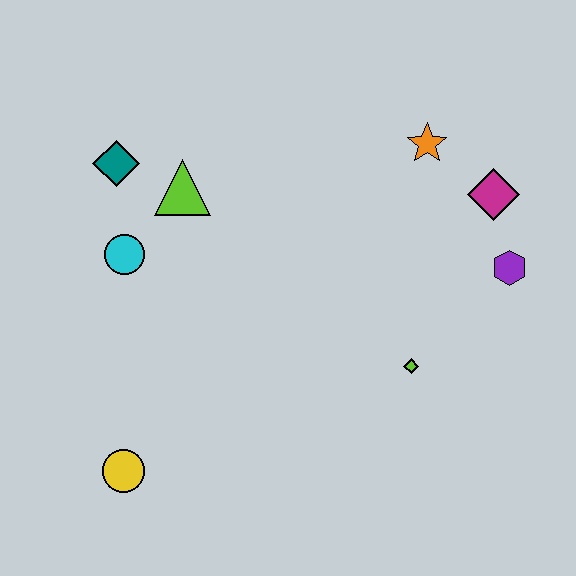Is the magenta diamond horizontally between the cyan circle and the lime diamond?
No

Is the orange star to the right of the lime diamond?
Yes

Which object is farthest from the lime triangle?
The purple hexagon is farthest from the lime triangle.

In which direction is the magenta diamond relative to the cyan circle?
The magenta diamond is to the right of the cyan circle.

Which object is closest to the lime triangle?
The teal diamond is closest to the lime triangle.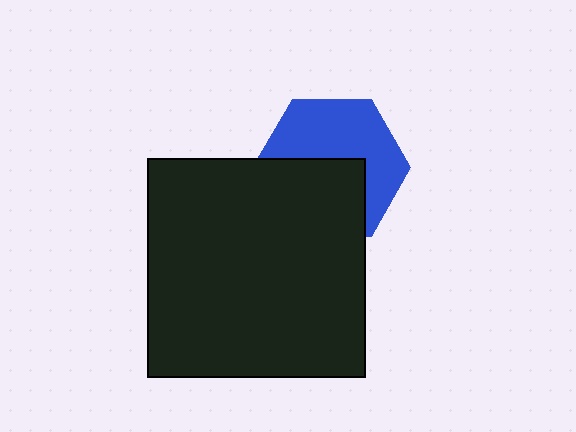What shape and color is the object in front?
The object in front is a black square.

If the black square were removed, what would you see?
You would see the complete blue hexagon.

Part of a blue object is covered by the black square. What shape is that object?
It is a hexagon.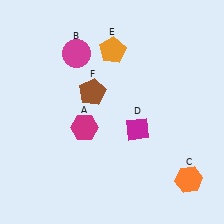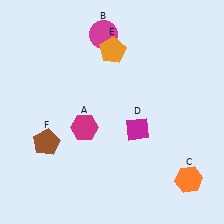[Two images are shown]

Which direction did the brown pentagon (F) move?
The brown pentagon (F) moved down.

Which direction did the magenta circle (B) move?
The magenta circle (B) moved right.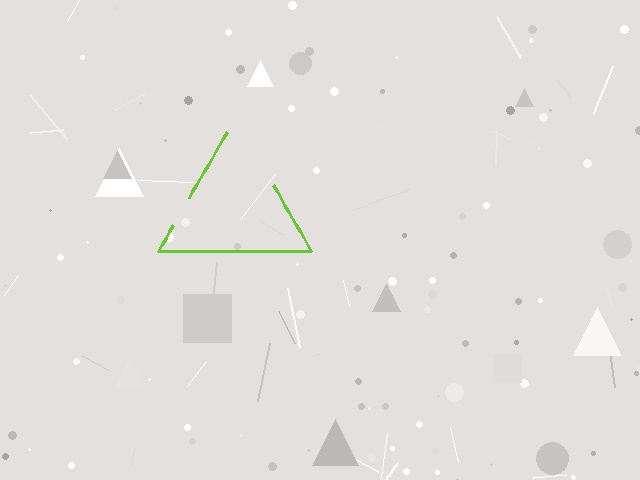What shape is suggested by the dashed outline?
The dashed outline suggests a triangle.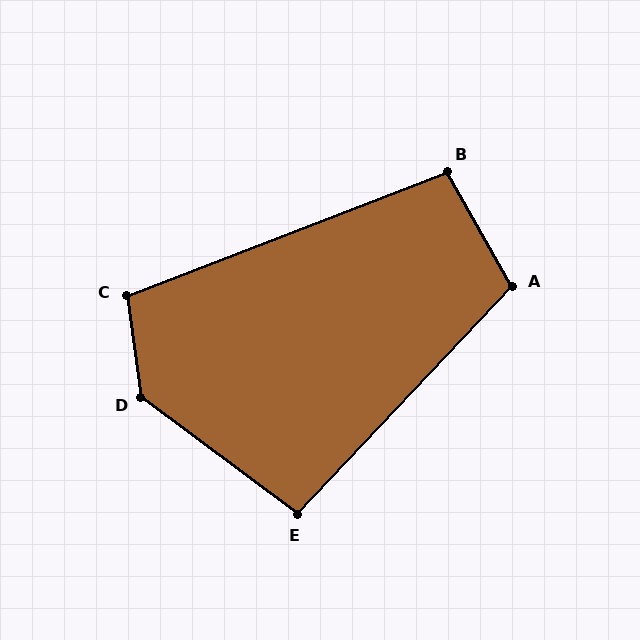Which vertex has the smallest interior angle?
E, at approximately 97 degrees.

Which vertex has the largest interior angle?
D, at approximately 135 degrees.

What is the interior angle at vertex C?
Approximately 103 degrees (obtuse).